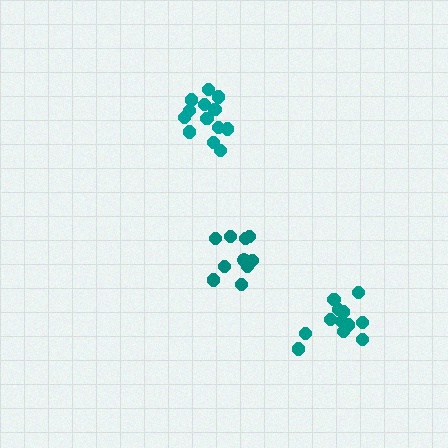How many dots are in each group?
Group 1: 13 dots, Group 2: 10 dots, Group 3: 13 dots (36 total).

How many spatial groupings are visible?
There are 3 spatial groupings.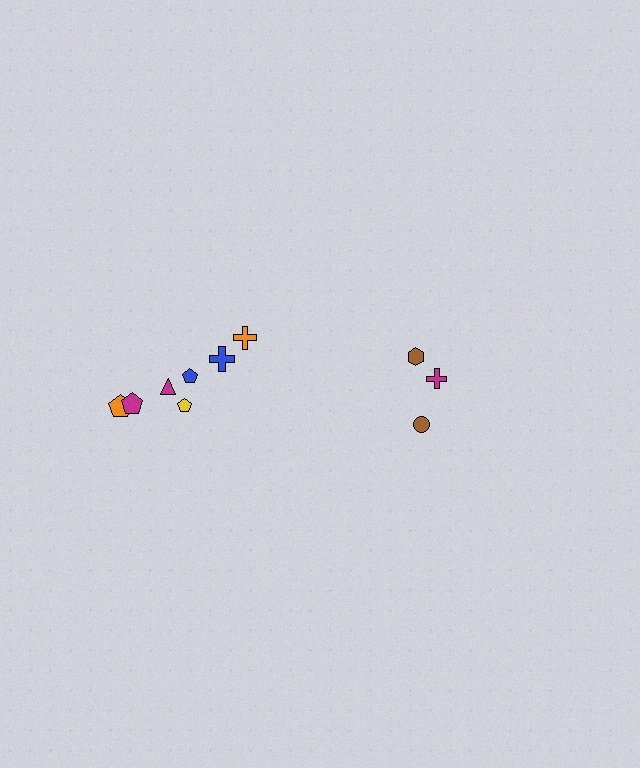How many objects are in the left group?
There are 7 objects.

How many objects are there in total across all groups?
There are 10 objects.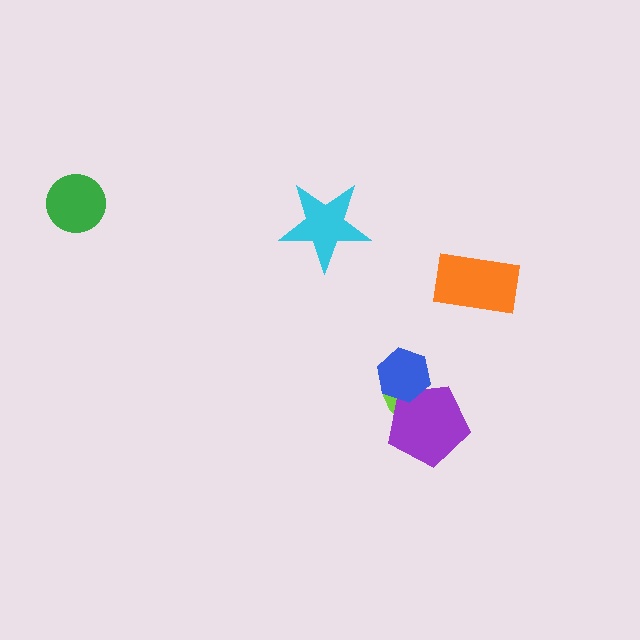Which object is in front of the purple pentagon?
The blue hexagon is in front of the purple pentagon.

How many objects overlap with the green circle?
0 objects overlap with the green circle.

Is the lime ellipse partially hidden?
Yes, it is partially covered by another shape.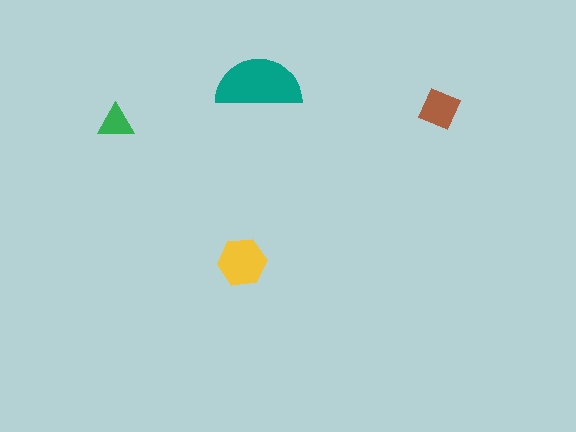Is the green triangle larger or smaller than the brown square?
Smaller.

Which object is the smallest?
The green triangle.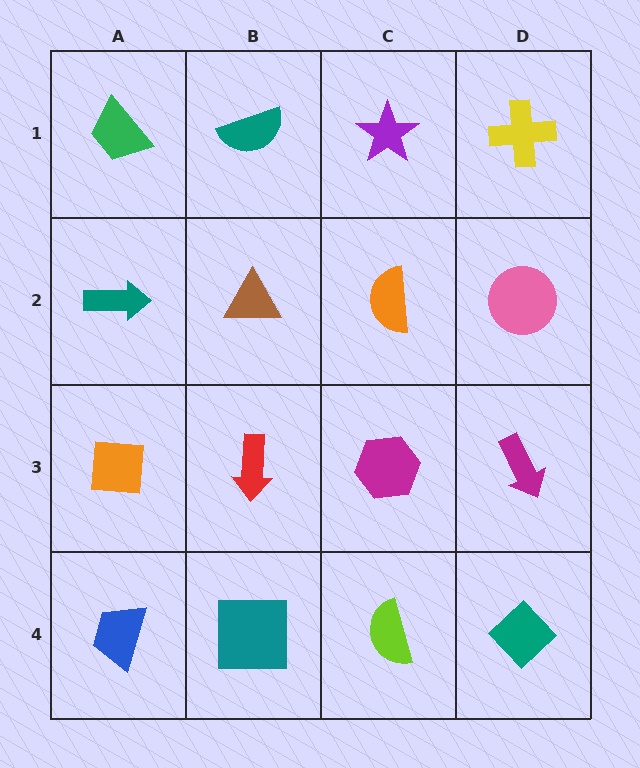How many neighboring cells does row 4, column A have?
2.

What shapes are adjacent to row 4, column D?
A magenta arrow (row 3, column D), a lime semicircle (row 4, column C).